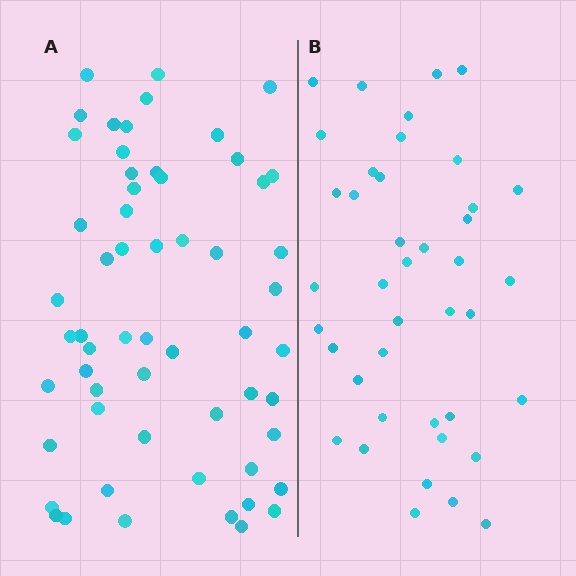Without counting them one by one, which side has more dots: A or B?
Region A (the left region) has more dots.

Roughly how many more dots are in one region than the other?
Region A has approximately 15 more dots than region B.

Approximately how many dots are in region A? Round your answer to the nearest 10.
About 60 dots. (The exact count is 58, which rounds to 60.)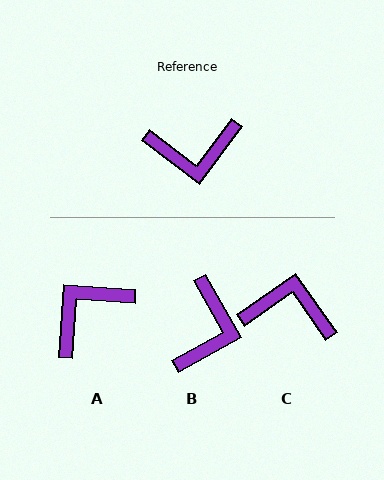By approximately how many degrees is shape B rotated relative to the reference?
Approximately 66 degrees counter-clockwise.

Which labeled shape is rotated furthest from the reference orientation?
C, about 162 degrees away.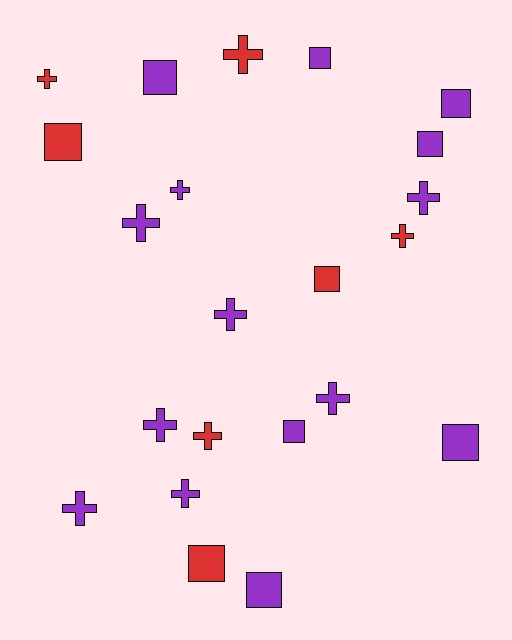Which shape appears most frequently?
Cross, with 12 objects.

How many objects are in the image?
There are 22 objects.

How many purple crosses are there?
There are 8 purple crosses.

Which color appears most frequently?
Purple, with 15 objects.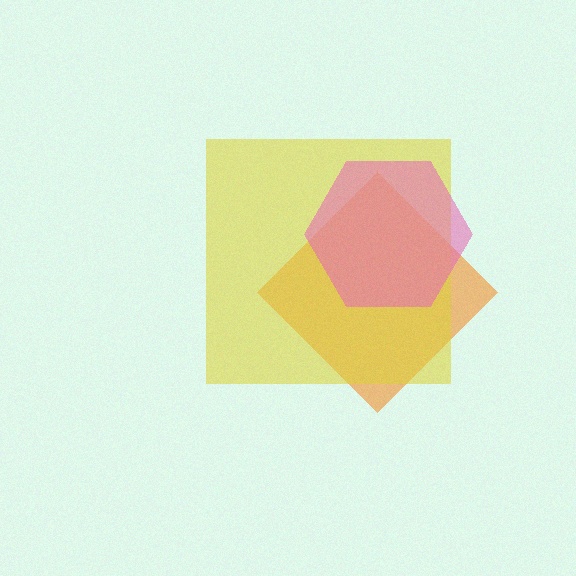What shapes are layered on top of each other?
The layered shapes are: an orange diamond, a yellow square, a pink hexagon.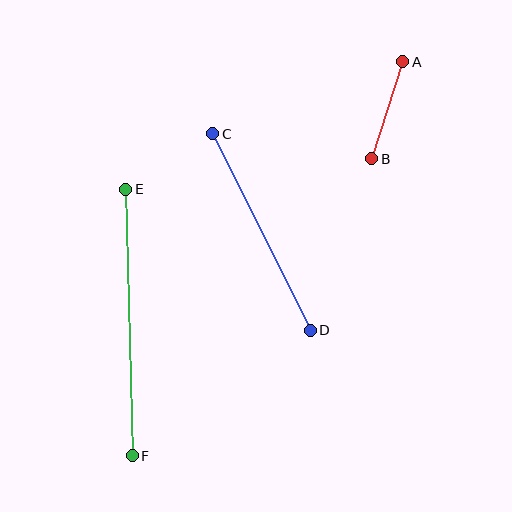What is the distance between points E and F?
The distance is approximately 267 pixels.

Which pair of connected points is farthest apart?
Points E and F are farthest apart.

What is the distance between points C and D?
The distance is approximately 219 pixels.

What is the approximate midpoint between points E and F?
The midpoint is at approximately (129, 322) pixels.